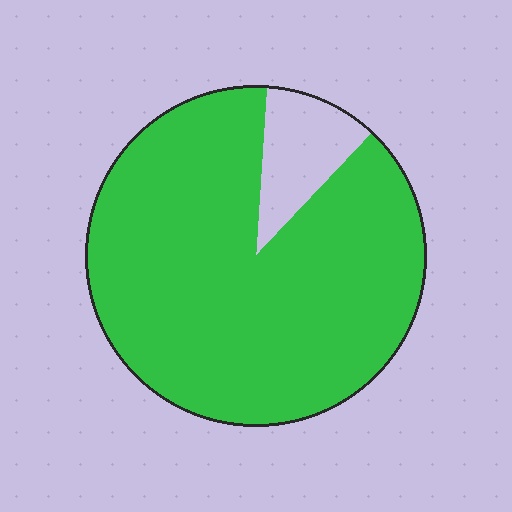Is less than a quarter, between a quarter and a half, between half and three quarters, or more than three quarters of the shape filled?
More than three quarters.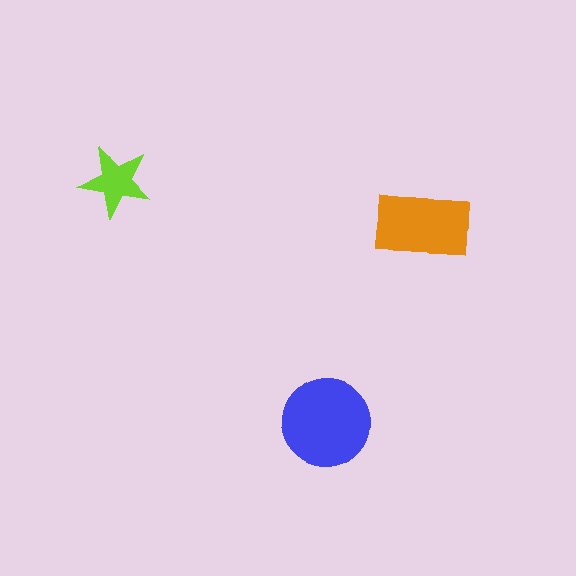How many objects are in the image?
There are 3 objects in the image.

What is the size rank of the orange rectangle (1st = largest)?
2nd.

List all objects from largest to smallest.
The blue circle, the orange rectangle, the lime star.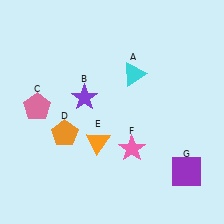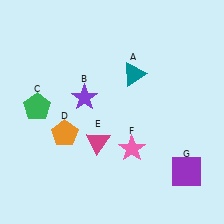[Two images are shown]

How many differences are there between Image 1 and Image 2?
There are 3 differences between the two images.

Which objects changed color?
A changed from cyan to teal. C changed from pink to green. E changed from orange to magenta.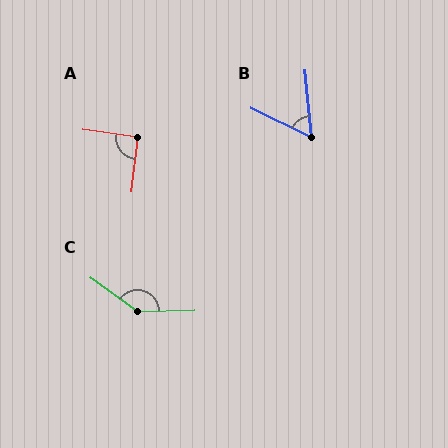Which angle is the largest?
C, at approximately 142 degrees.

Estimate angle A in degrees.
Approximately 91 degrees.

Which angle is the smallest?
B, at approximately 58 degrees.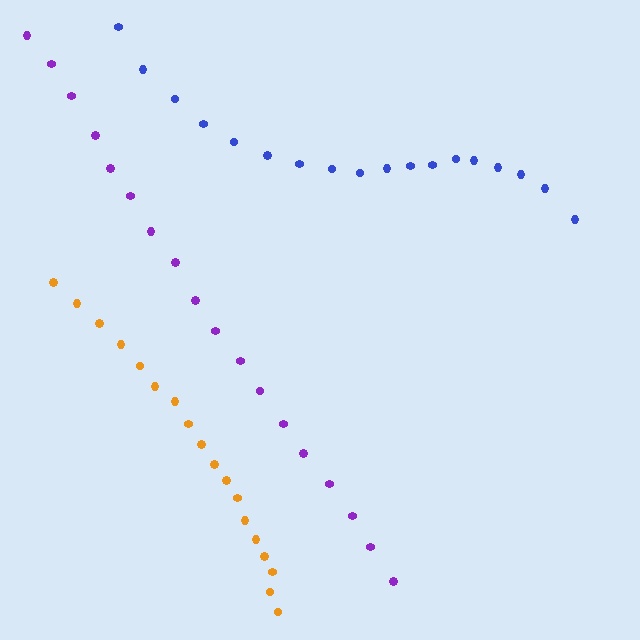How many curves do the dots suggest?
There are 3 distinct paths.